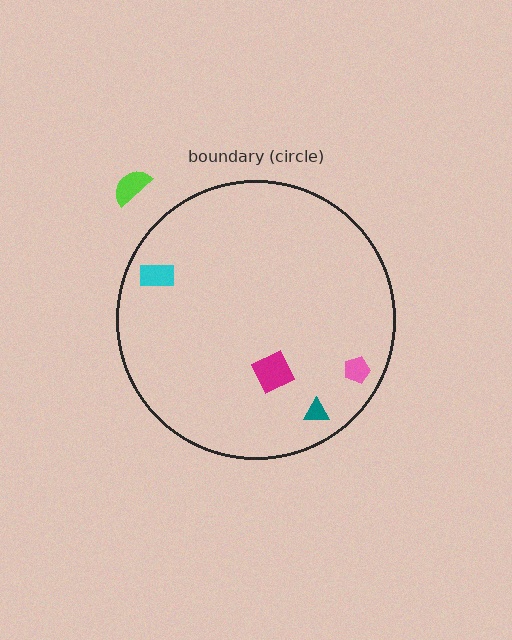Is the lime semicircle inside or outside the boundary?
Outside.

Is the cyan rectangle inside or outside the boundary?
Inside.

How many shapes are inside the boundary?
4 inside, 1 outside.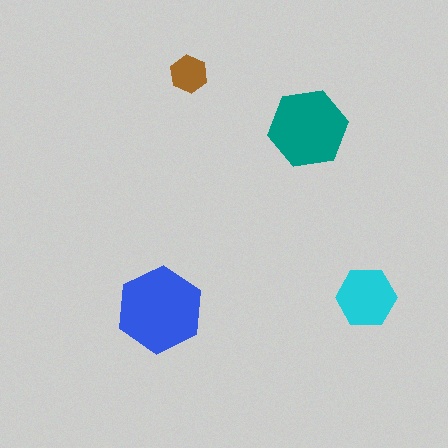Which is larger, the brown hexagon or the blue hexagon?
The blue one.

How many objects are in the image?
There are 4 objects in the image.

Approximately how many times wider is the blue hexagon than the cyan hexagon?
About 1.5 times wider.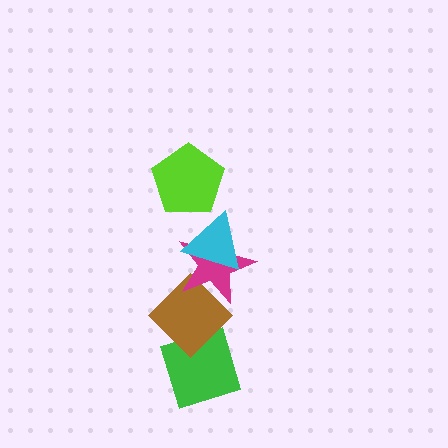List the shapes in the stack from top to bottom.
From top to bottom: the lime pentagon, the cyan triangle, the magenta star, the brown diamond, the green diamond.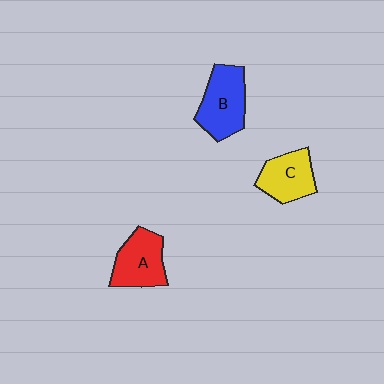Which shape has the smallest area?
Shape C (yellow).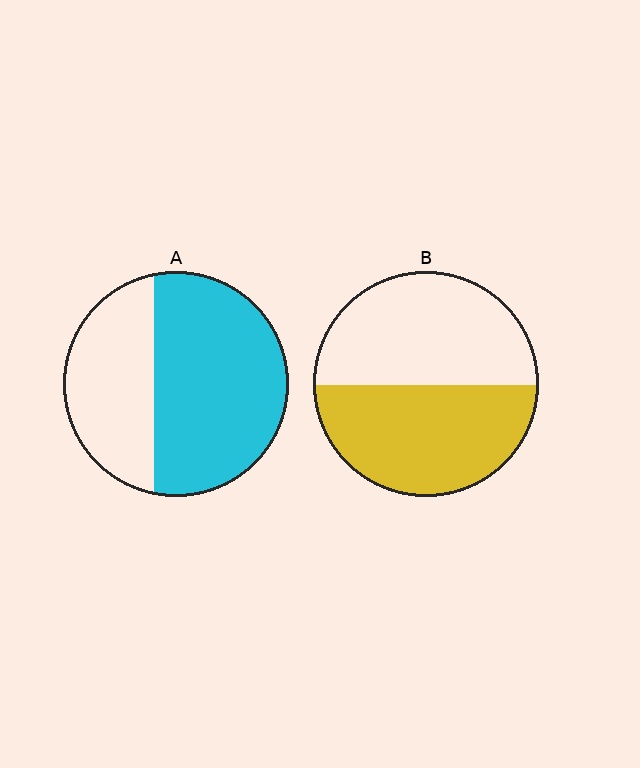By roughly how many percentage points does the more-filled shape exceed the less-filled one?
By roughly 15 percentage points (A over B).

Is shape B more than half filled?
Roughly half.